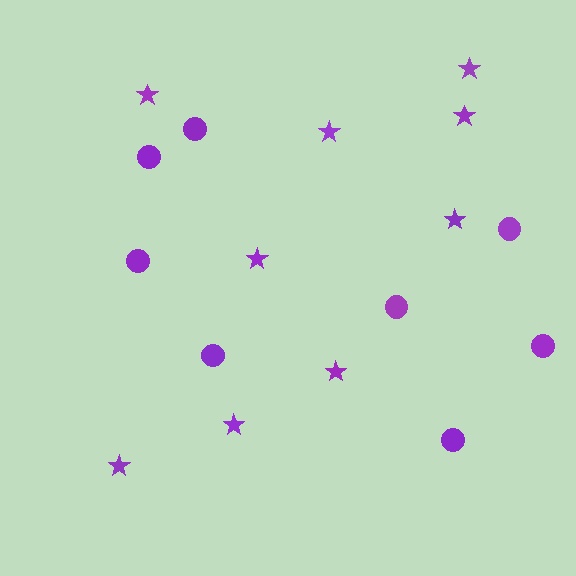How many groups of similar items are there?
There are 2 groups: one group of stars (9) and one group of circles (8).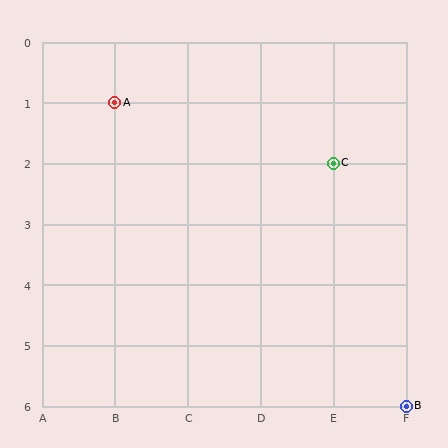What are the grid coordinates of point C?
Point C is at grid coordinates (E, 2).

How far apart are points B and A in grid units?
Points B and A are 4 columns and 5 rows apart (about 6.4 grid units diagonally).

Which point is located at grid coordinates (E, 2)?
Point C is at (E, 2).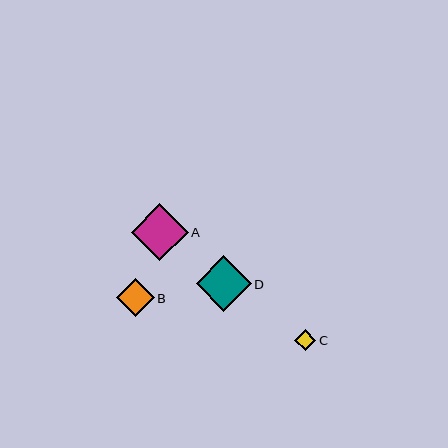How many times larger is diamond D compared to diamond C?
Diamond D is approximately 2.6 times the size of diamond C.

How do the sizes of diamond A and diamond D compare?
Diamond A and diamond D are approximately the same size.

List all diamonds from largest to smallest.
From largest to smallest: A, D, B, C.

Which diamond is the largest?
Diamond A is the largest with a size of approximately 57 pixels.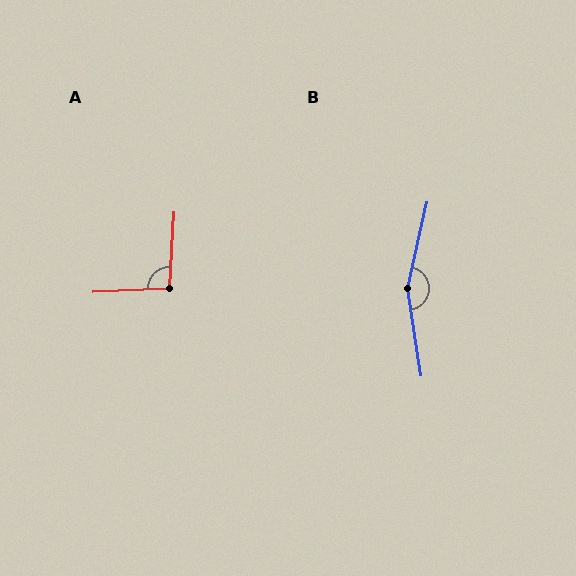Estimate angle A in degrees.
Approximately 96 degrees.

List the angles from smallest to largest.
A (96°), B (158°).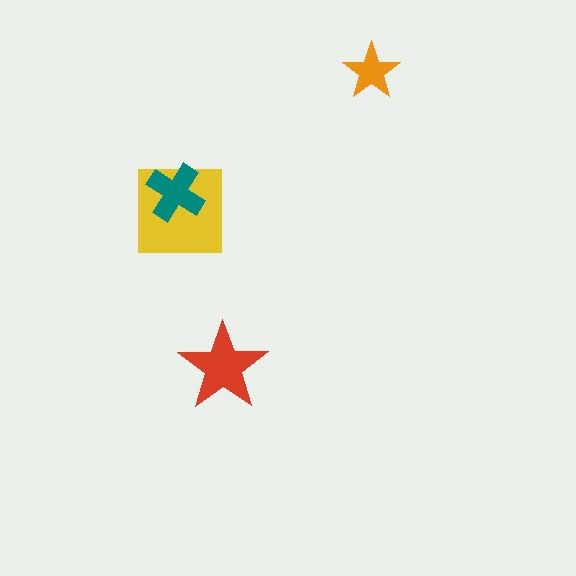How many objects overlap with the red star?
0 objects overlap with the red star.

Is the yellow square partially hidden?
Yes, it is partially covered by another shape.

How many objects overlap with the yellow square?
1 object overlaps with the yellow square.